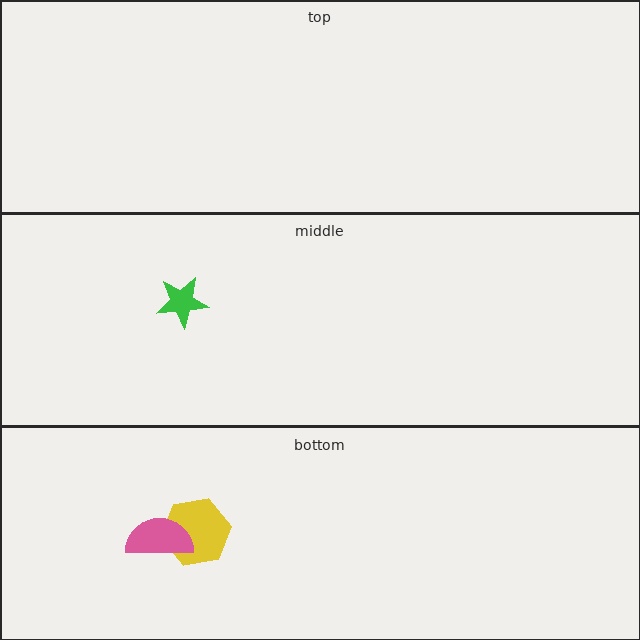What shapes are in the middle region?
The green star.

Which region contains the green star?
The middle region.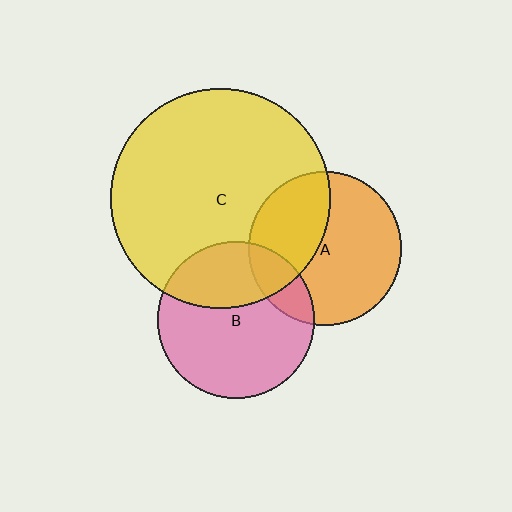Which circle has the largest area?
Circle C (yellow).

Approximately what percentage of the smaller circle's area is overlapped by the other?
Approximately 40%.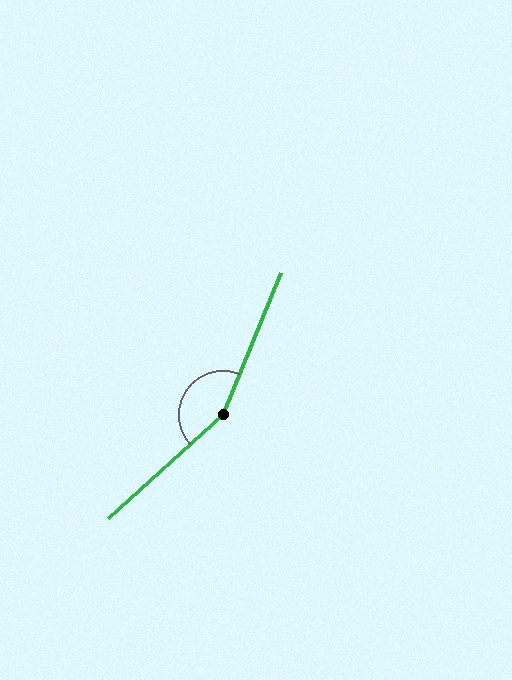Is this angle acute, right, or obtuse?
It is obtuse.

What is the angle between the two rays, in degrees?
Approximately 155 degrees.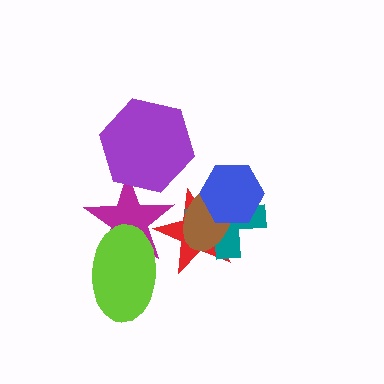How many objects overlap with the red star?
5 objects overlap with the red star.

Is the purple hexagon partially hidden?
No, no other shape covers it.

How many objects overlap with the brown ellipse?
3 objects overlap with the brown ellipse.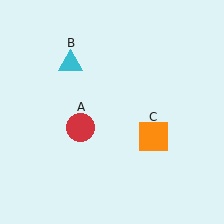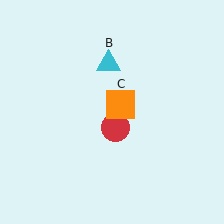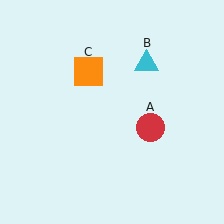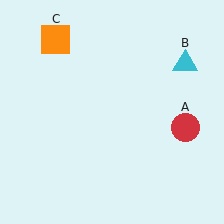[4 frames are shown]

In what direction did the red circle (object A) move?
The red circle (object A) moved right.